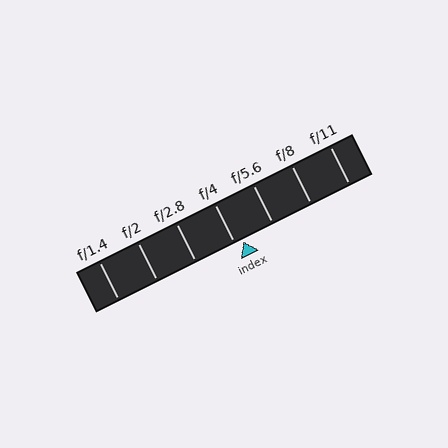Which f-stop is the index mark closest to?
The index mark is closest to f/4.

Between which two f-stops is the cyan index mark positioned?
The index mark is between f/4 and f/5.6.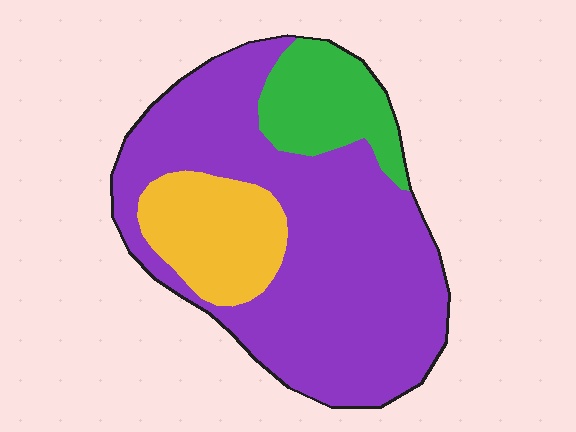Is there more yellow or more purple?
Purple.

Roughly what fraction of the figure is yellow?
Yellow covers around 15% of the figure.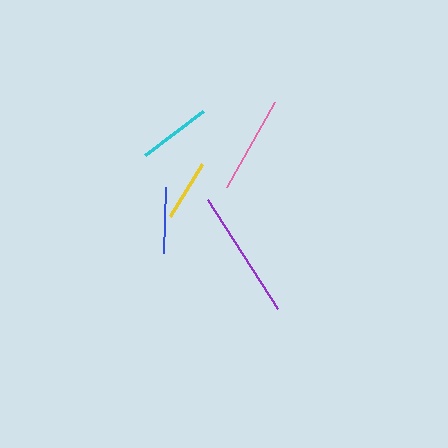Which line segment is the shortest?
The yellow line is the shortest at approximately 61 pixels.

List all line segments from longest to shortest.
From longest to shortest: purple, pink, cyan, blue, yellow.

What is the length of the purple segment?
The purple segment is approximately 130 pixels long.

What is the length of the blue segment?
The blue segment is approximately 66 pixels long.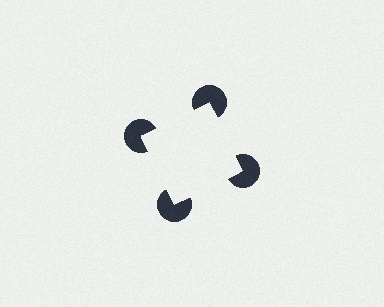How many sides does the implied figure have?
4 sides.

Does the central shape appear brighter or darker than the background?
It typically appears slightly brighter than the background, even though no actual brightness change is drawn.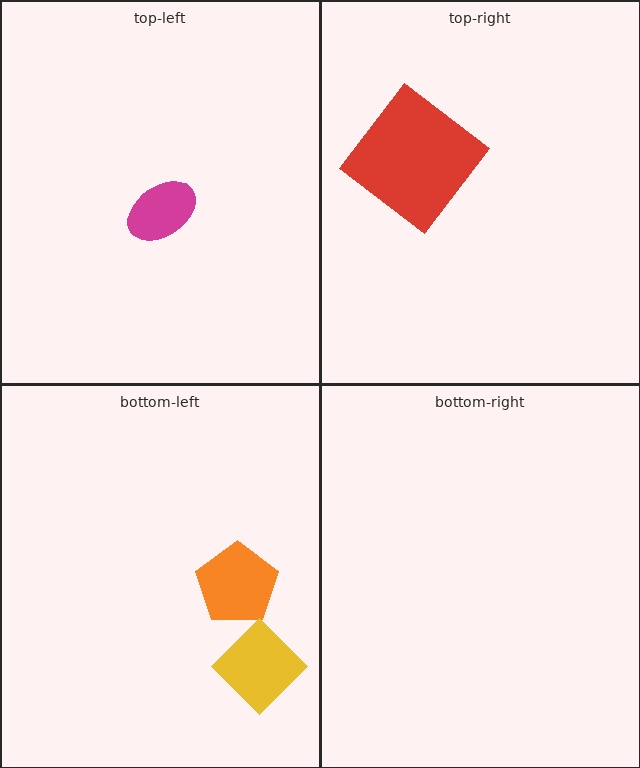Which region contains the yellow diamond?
The bottom-left region.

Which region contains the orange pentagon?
The bottom-left region.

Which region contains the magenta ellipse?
The top-left region.